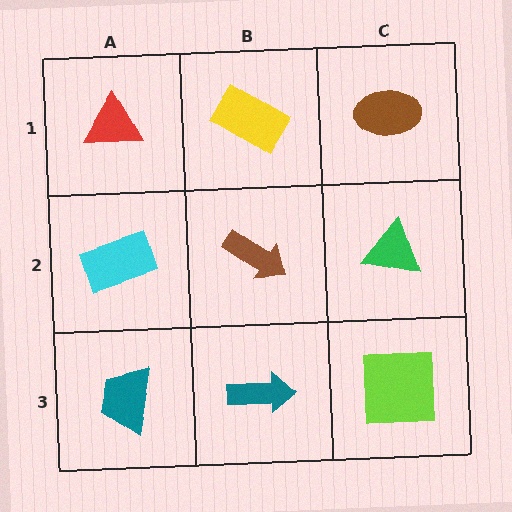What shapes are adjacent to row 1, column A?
A cyan rectangle (row 2, column A), a yellow rectangle (row 1, column B).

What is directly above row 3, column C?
A green triangle.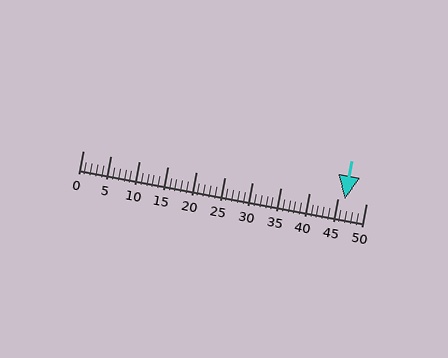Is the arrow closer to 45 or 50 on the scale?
The arrow is closer to 45.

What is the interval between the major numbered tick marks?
The major tick marks are spaced 5 units apart.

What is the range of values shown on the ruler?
The ruler shows values from 0 to 50.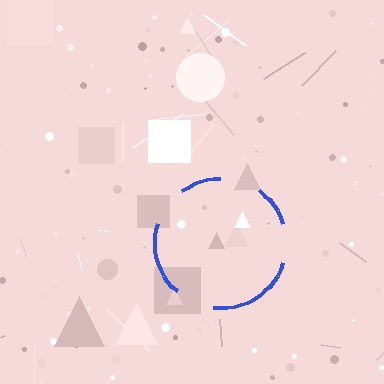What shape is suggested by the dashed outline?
The dashed outline suggests a circle.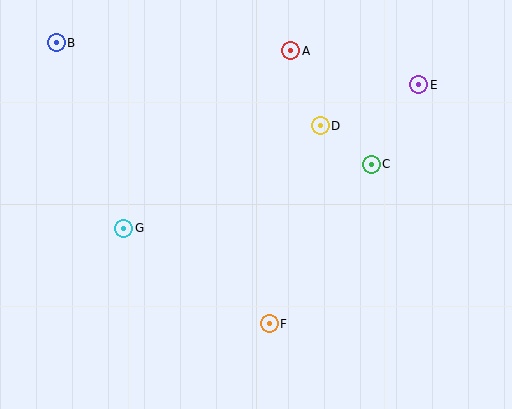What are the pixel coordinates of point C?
Point C is at (371, 164).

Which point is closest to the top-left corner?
Point B is closest to the top-left corner.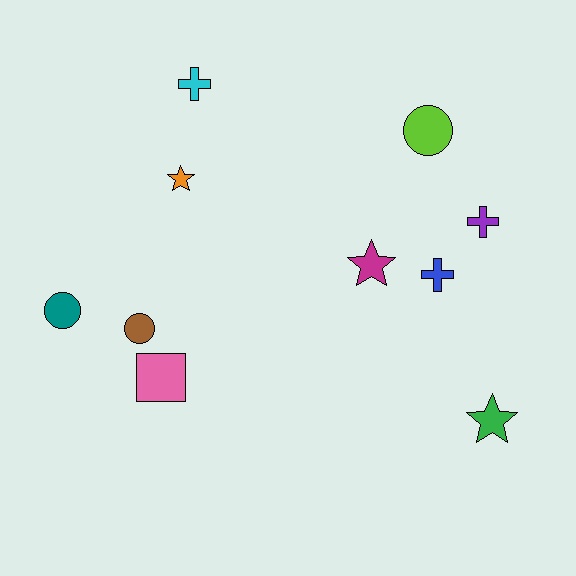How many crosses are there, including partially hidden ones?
There are 3 crosses.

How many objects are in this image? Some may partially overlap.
There are 10 objects.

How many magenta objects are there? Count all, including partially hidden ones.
There is 1 magenta object.